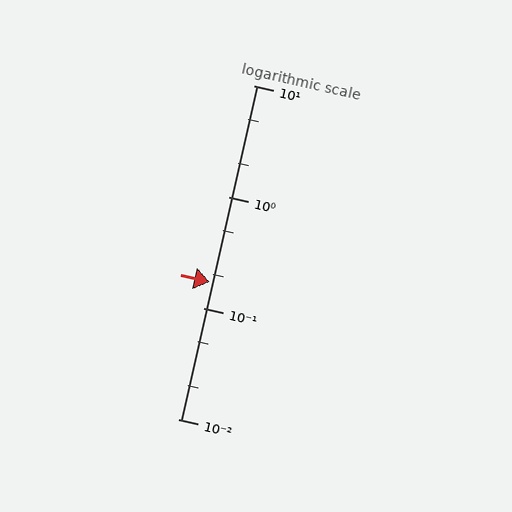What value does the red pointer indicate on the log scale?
The pointer indicates approximately 0.17.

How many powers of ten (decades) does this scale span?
The scale spans 3 decades, from 0.01 to 10.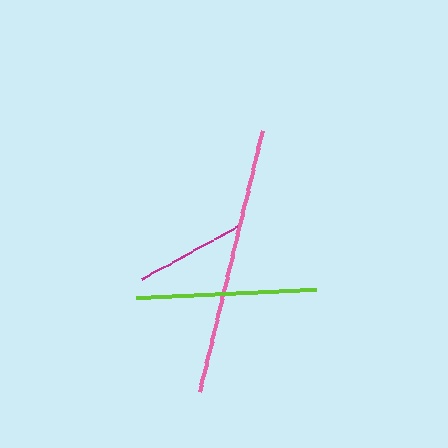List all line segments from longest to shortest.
From longest to shortest: pink, lime, magenta.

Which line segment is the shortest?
The magenta line is the shortest at approximately 110 pixels.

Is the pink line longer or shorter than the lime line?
The pink line is longer than the lime line.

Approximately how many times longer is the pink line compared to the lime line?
The pink line is approximately 1.5 times the length of the lime line.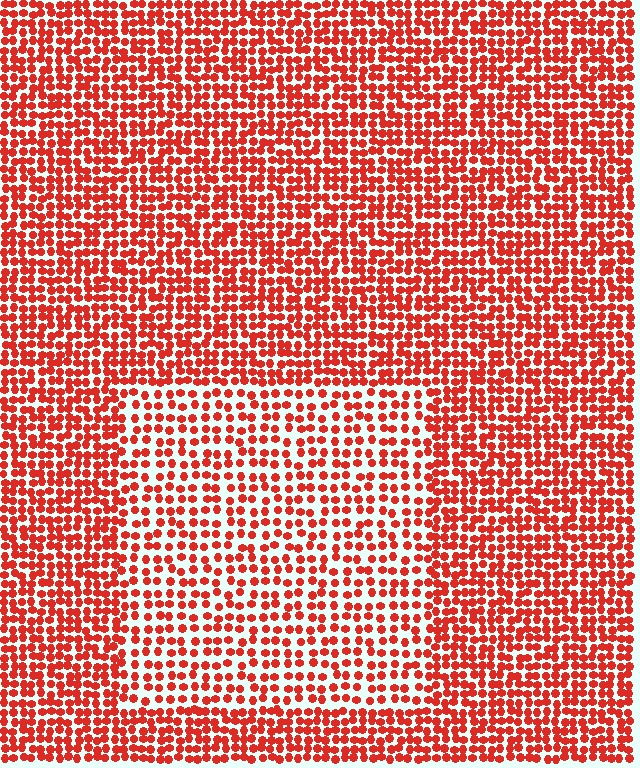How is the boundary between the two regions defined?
The boundary is defined by a change in element density (approximately 1.6x ratio). All elements are the same color, size, and shape.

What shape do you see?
I see a rectangle.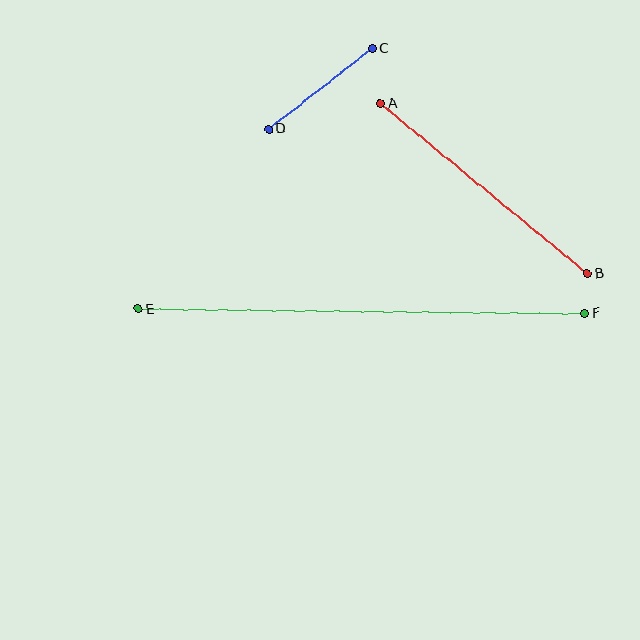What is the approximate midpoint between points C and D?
The midpoint is at approximately (320, 88) pixels.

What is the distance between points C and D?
The distance is approximately 131 pixels.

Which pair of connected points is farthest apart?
Points E and F are farthest apart.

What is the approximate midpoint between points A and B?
The midpoint is at approximately (484, 188) pixels.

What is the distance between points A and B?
The distance is approximately 268 pixels.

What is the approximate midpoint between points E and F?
The midpoint is at approximately (361, 311) pixels.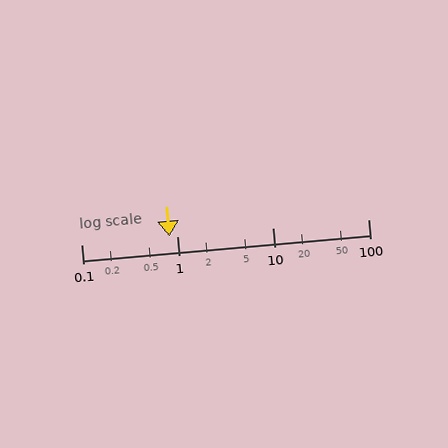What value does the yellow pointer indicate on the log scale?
The pointer indicates approximately 0.83.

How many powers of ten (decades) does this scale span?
The scale spans 3 decades, from 0.1 to 100.